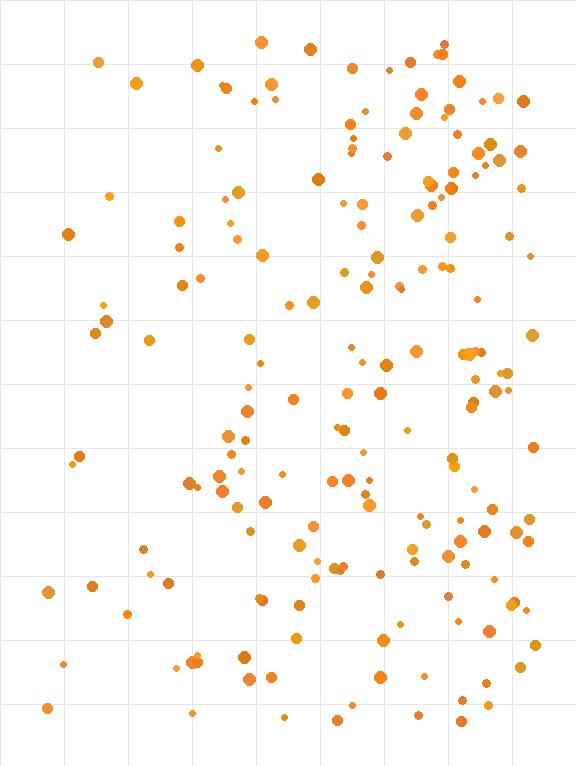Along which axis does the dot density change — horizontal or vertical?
Horizontal.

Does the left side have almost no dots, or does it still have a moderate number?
Still a moderate number, just noticeably fewer than the right.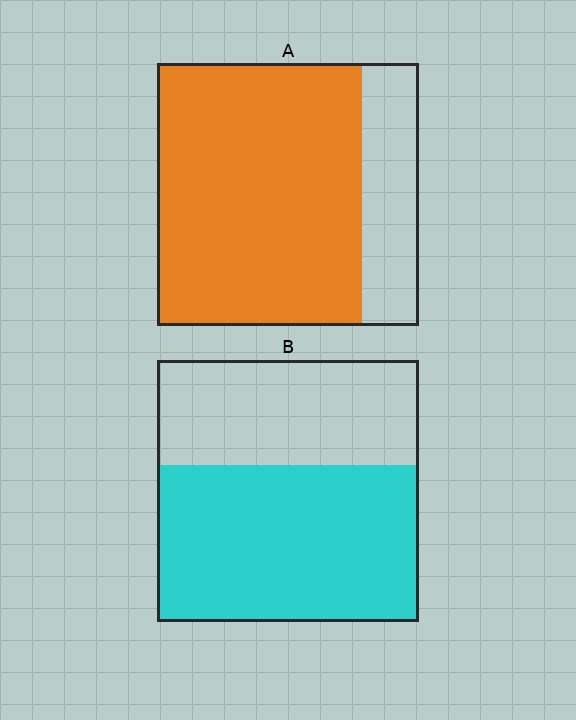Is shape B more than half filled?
Yes.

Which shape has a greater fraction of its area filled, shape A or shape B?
Shape A.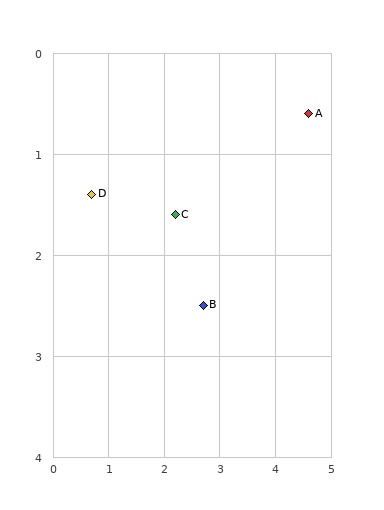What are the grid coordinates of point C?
Point C is at approximately (2.2, 1.6).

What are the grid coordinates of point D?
Point D is at approximately (0.7, 1.4).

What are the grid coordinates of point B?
Point B is at approximately (2.7, 2.5).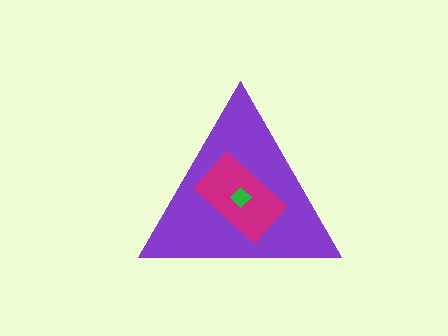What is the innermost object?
The green diamond.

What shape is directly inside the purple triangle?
The magenta rectangle.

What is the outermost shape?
The purple triangle.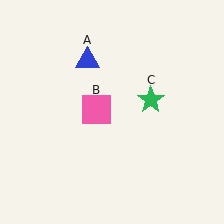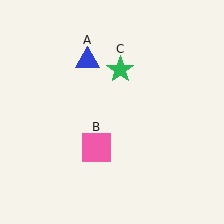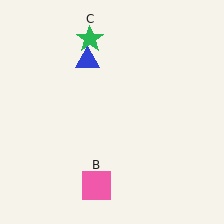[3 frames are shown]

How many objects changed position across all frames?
2 objects changed position: pink square (object B), green star (object C).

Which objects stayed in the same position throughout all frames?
Blue triangle (object A) remained stationary.